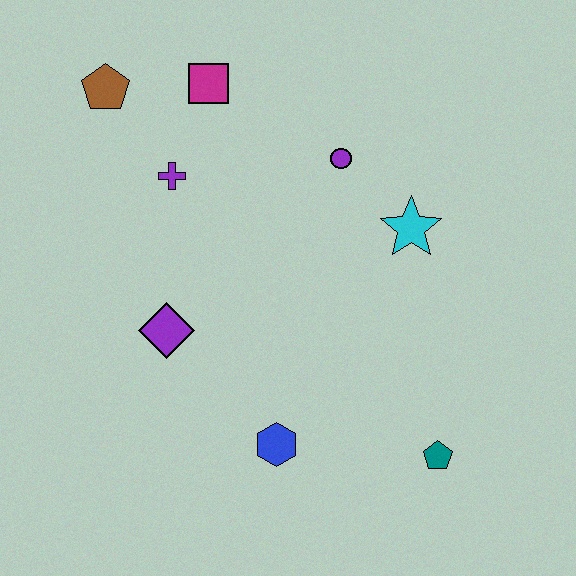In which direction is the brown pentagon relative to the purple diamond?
The brown pentagon is above the purple diamond.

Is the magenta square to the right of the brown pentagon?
Yes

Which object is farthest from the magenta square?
The teal pentagon is farthest from the magenta square.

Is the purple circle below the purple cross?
No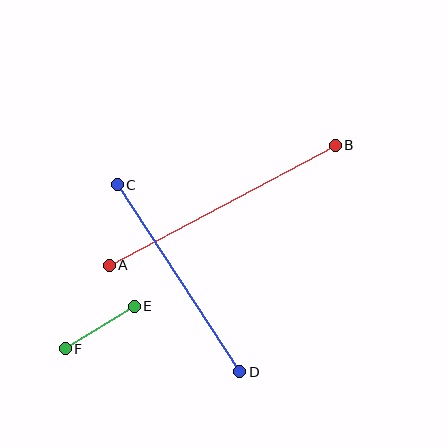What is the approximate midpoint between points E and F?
The midpoint is at approximately (100, 327) pixels.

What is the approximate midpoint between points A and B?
The midpoint is at approximately (222, 205) pixels.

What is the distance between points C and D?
The distance is approximately 224 pixels.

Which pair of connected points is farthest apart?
Points A and B are farthest apart.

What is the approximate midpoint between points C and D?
The midpoint is at approximately (179, 278) pixels.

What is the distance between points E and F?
The distance is approximately 81 pixels.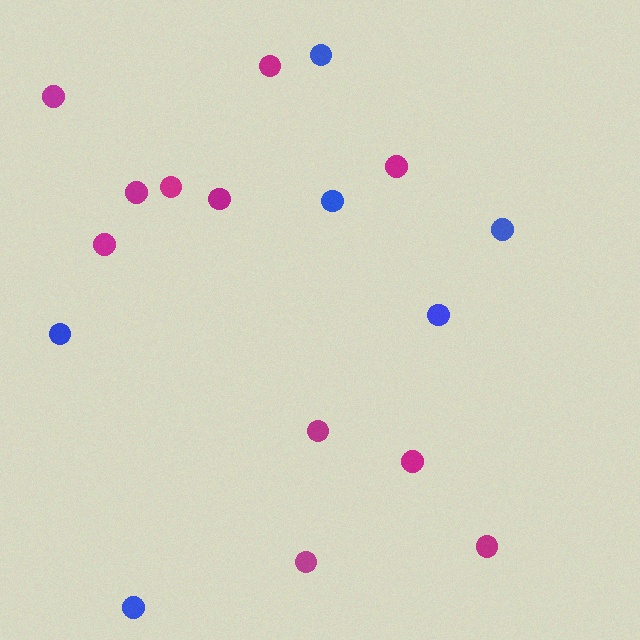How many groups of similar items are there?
There are 2 groups: one group of blue circles (6) and one group of magenta circles (11).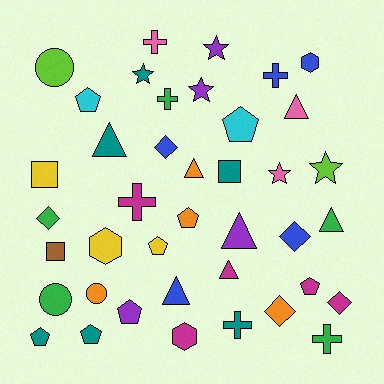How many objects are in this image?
There are 40 objects.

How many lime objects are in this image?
There are 2 lime objects.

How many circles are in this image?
There are 3 circles.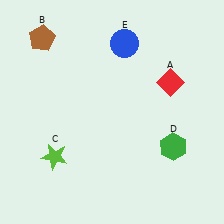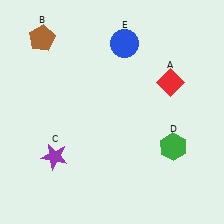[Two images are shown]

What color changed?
The star (C) changed from lime in Image 1 to purple in Image 2.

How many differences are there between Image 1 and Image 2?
There is 1 difference between the two images.